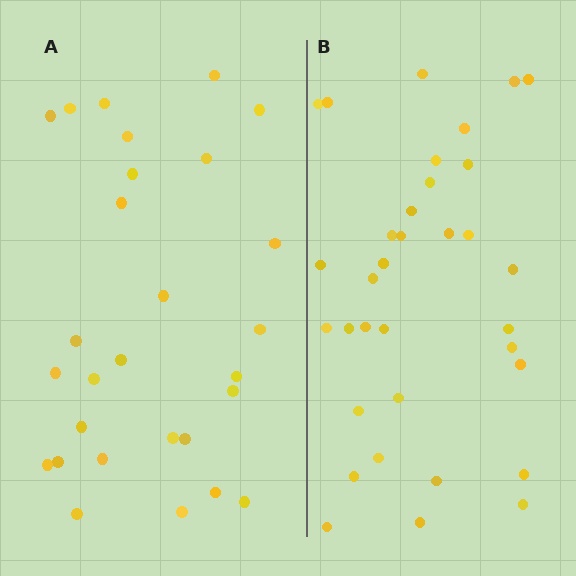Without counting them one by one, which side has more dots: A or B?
Region B (the right region) has more dots.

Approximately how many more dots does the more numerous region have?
Region B has about 6 more dots than region A.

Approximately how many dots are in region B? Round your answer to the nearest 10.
About 30 dots. (The exact count is 34, which rounds to 30.)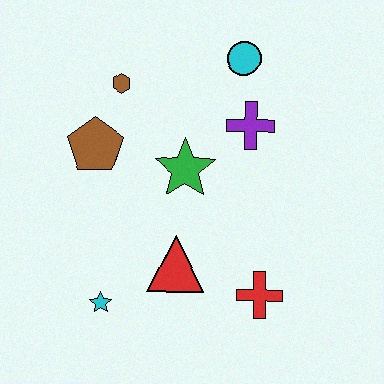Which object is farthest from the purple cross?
The cyan star is farthest from the purple cross.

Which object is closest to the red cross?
The red triangle is closest to the red cross.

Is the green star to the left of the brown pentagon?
No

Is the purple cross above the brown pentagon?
Yes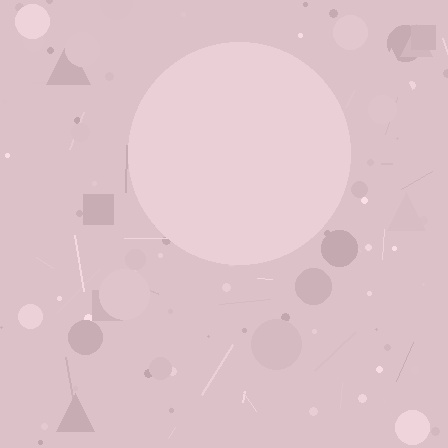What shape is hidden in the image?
A circle is hidden in the image.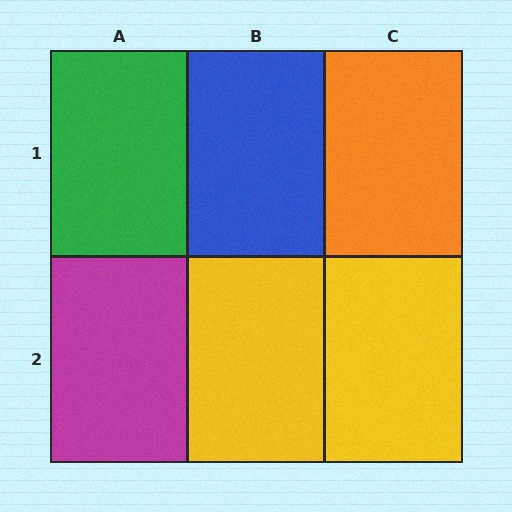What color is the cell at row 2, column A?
Magenta.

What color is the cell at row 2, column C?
Yellow.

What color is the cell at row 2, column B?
Yellow.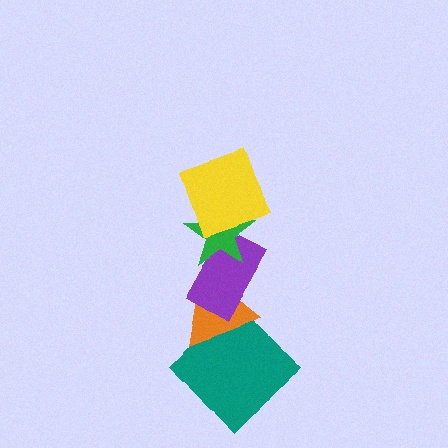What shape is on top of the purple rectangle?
The green star is on top of the purple rectangle.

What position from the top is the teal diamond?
The teal diamond is 5th from the top.